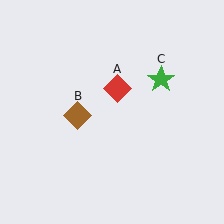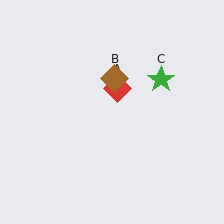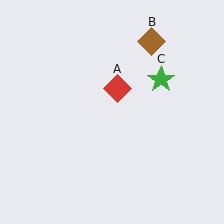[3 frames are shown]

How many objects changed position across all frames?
1 object changed position: brown diamond (object B).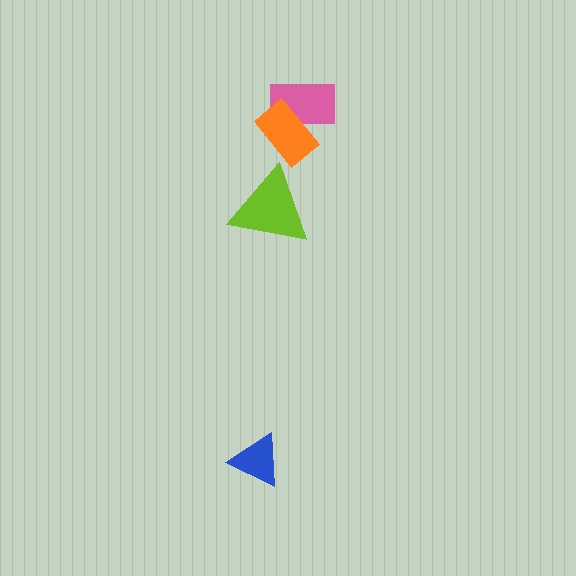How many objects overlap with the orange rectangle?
1 object overlaps with the orange rectangle.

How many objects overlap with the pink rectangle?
1 object overlaps with the pink rectangle.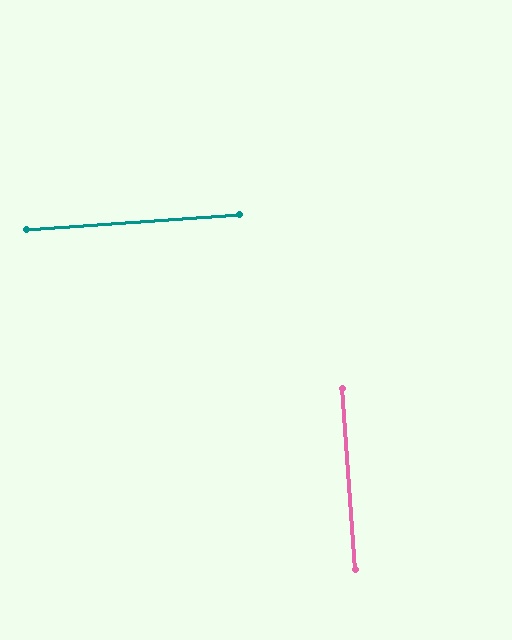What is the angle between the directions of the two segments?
Approximately 90 degrees.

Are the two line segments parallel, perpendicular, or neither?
Perpendicular — they meet at approximately 90°.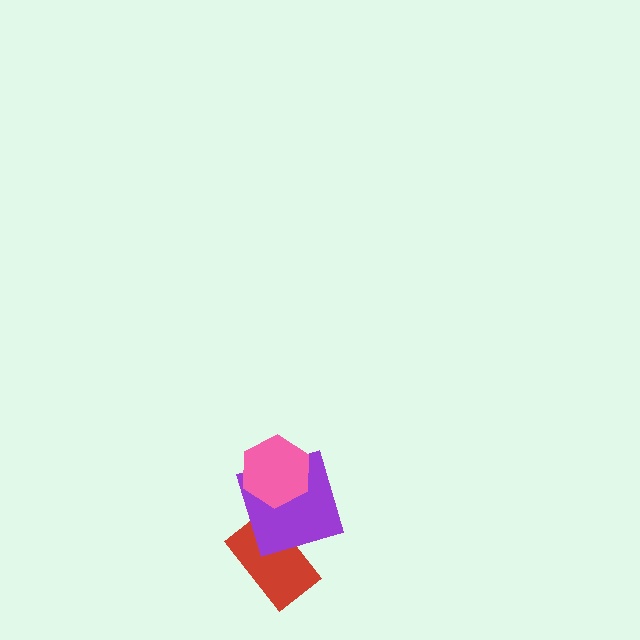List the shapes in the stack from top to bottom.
From top to bottom: the pink hexagon, the purple square, the red rectangle.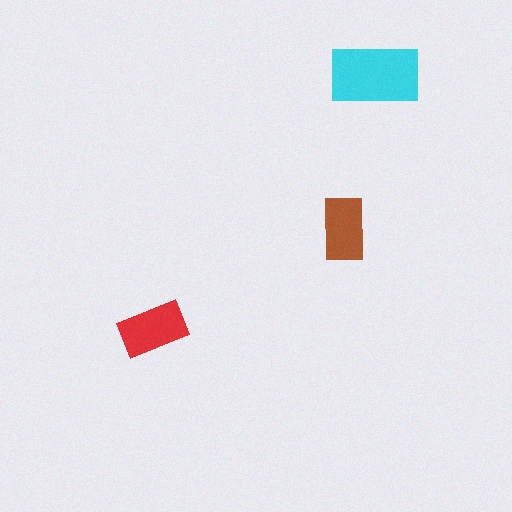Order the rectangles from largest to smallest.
the cyan one, the red one, the brown one.